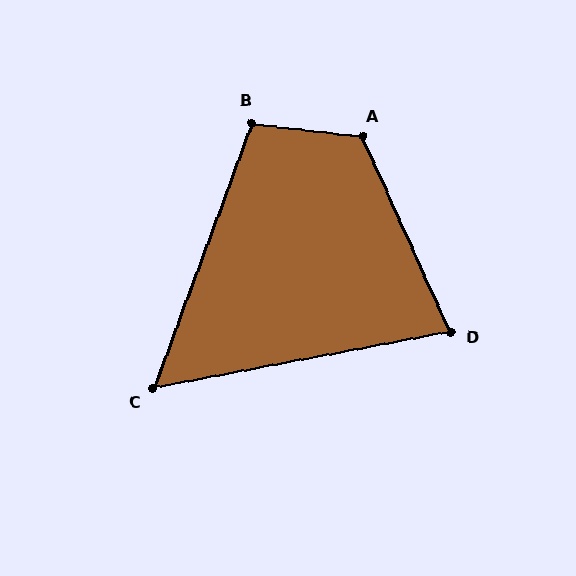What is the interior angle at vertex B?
Approximately 104 degrees (obtuse).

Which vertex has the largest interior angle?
A, at approximately 121 degrees.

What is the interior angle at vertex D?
Approximately 76 degrees (acute).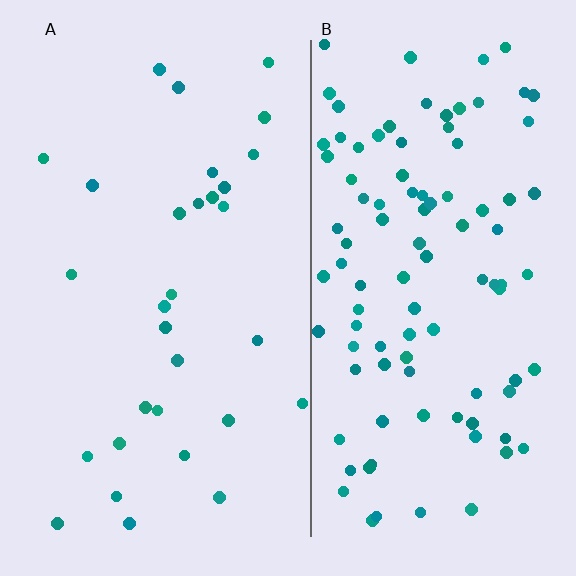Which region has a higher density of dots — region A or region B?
B (the right).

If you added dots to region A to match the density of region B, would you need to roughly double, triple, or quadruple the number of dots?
Approximately triple.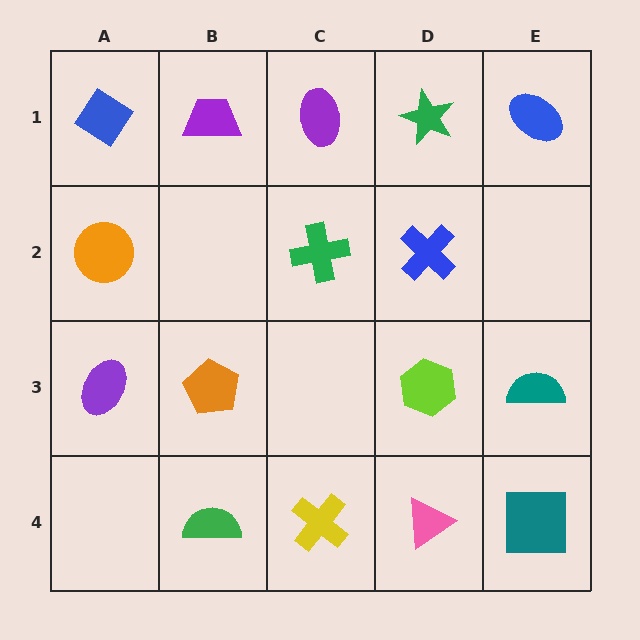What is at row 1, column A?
A blue diamond.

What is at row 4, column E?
A teal square.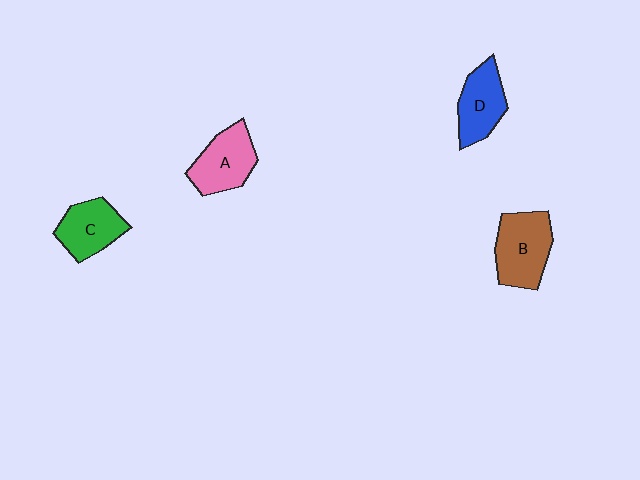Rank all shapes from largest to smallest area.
From largest to smallest: B (brown), A (pink), D (blue), C (green).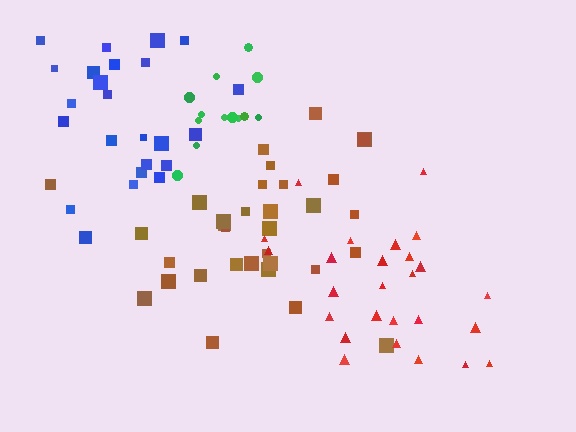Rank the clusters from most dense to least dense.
green, red, blue, brown.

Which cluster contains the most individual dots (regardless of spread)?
Brown (33).